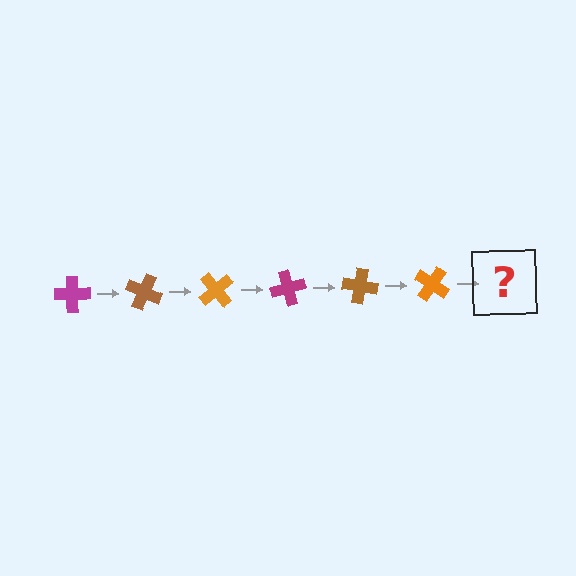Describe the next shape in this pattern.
It should be a magenta cross, rotated 150 degrees from the start.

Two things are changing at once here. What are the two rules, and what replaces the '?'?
The two rules are that it rotates 25 degrees each step and the color cycles through magenta, brown, and orange. The '?' should be a magenta cross, rotated 150 degrees from the start.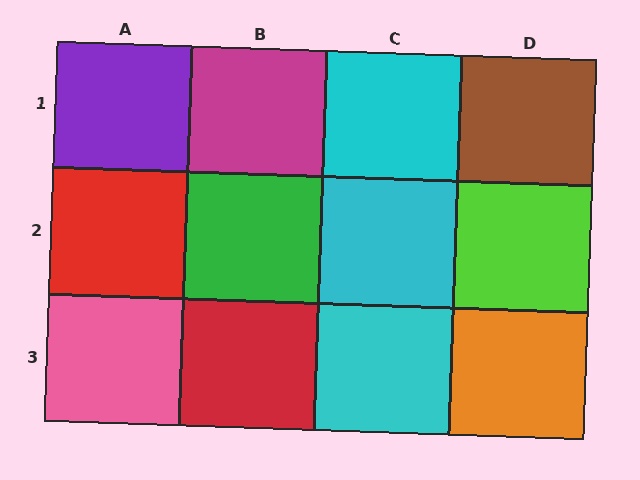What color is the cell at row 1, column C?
Cyan.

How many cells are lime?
1 cell is lime.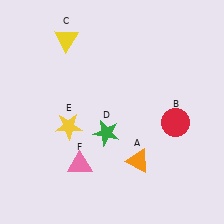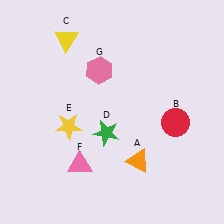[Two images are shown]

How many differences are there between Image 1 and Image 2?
There is 1 difference between the two images.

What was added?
A pink hexagon (G) was added in Image 2.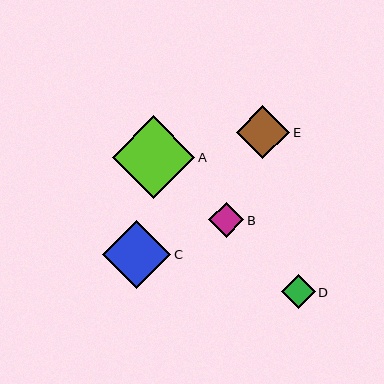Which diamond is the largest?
Diamond A is the largest with a size of approximately 83 pixels.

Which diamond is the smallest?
Diamond D is the smallest with a size of approximately 34 pixels.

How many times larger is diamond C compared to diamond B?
Diamond C is approximately 1.9 times the size of diamond B.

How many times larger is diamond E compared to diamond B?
Diamond E is approximately 1.5 times the size of diamond B.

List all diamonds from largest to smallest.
From largest to smallest: A, C, E, B, D.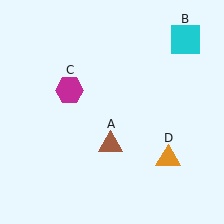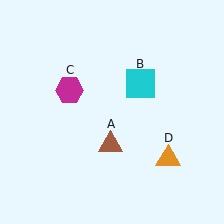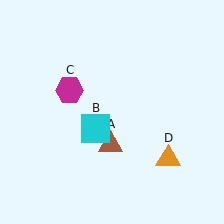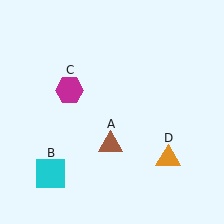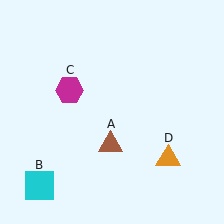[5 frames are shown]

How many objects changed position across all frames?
1 object changed position: cyan square (object B).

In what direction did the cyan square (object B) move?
The cyan square (object B) moved down and to the left.